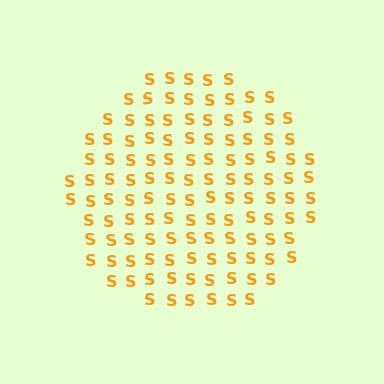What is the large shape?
The large shape is a circle.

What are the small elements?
The small elements are letter S's.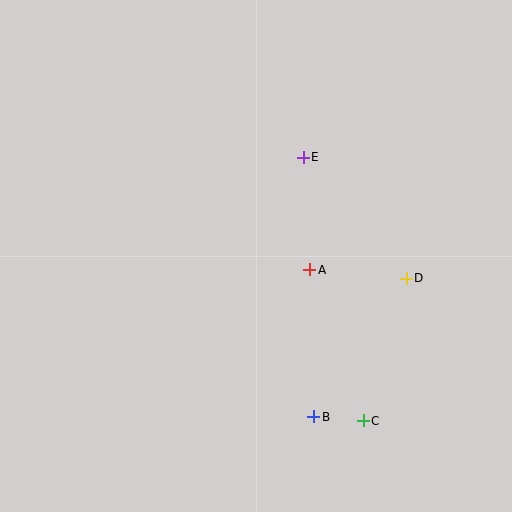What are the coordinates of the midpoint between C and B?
The midpoint between C and B is at (339, 419).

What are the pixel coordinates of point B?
Point B is at (314, 417).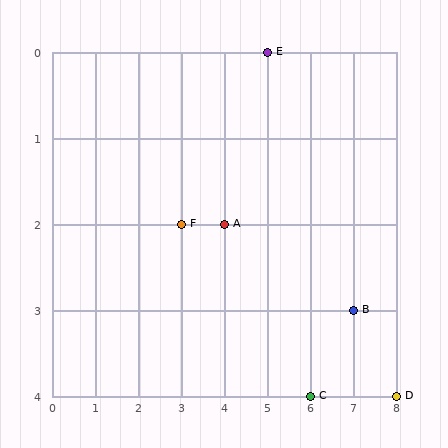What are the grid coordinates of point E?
Point E is at grid coordinates (5, 0).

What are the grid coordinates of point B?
Point B is at grid coordinates (7, 3).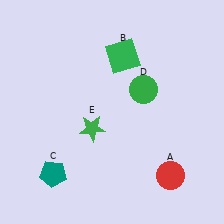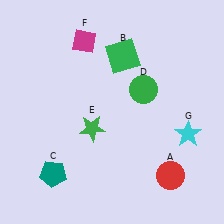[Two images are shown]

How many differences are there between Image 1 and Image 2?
There are 2 differences between the two images.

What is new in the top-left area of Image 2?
A magenta diamond (F) was added in the top-left area of Image 2.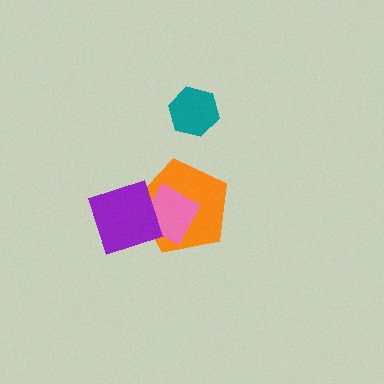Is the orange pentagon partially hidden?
Yes, it is partially covered by another shape.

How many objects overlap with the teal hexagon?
0 objects overlap with the teal hexagon.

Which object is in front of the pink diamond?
The purple diamond is in front of the pink diamond.